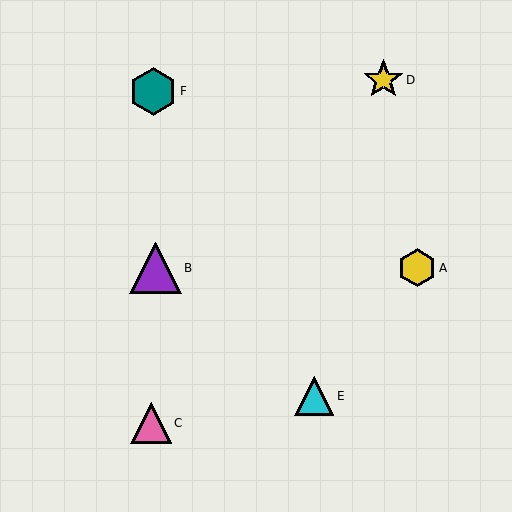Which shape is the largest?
The purple triangle (labeled B) is the largest.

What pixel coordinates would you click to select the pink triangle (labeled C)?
Click at (151, 423) to select the pink triangle C.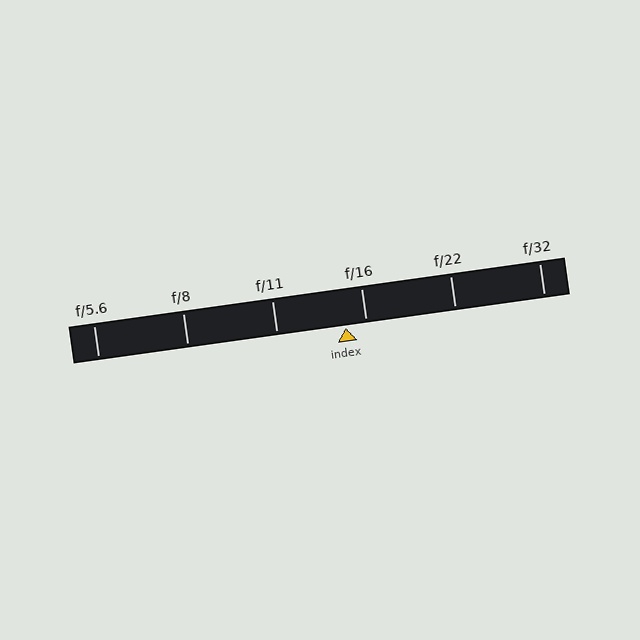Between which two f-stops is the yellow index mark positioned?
The index mark is between f/11 and f/16.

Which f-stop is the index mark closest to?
The index mark is closest to f/16.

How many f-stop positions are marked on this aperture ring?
There are 6 f-stop positions marked.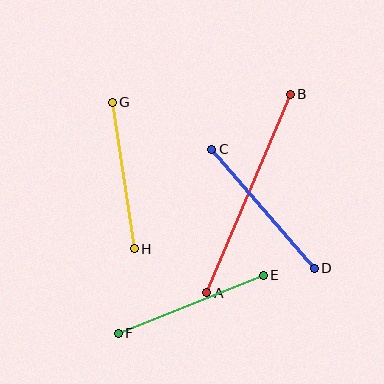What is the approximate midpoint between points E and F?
The midpoint is at approximately (191, 304) pixels.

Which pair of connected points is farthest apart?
Points A and B are farthest apart.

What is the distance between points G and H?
The distance is approximately 148 pixels.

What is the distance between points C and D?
The distance is approximately 157 pixels.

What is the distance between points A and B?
The distance is approximately 215 pixels.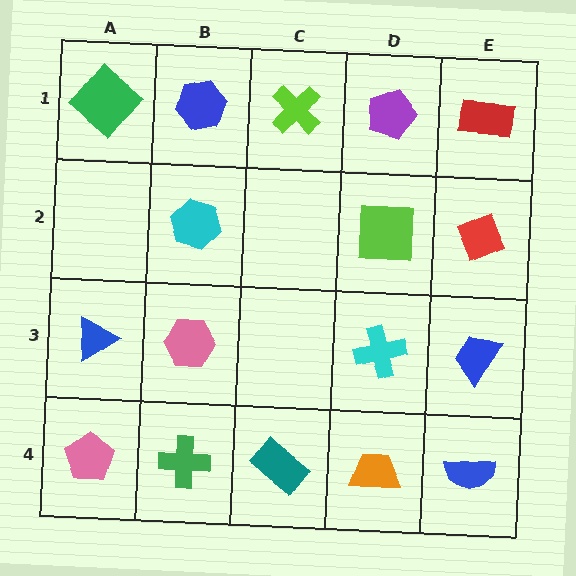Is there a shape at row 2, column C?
No, that cell is empty.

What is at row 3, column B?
A pink hexagon.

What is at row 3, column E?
A blue trapezoid.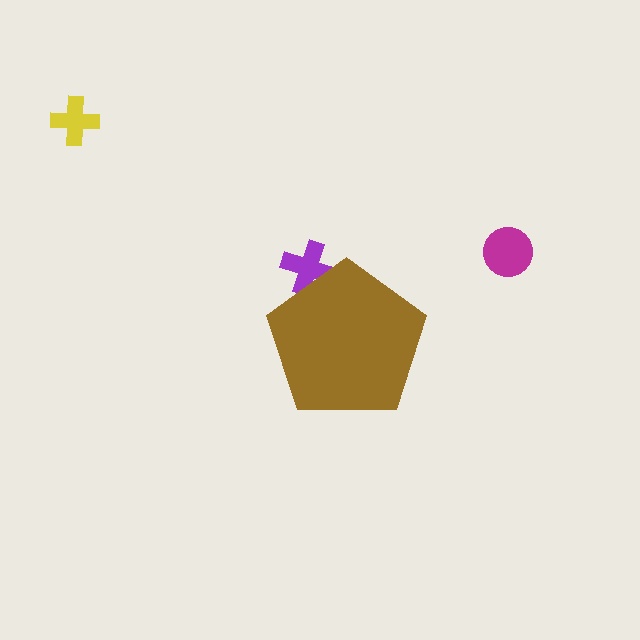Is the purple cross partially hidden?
Yes, the purple cross is partially hidden behind the brown pentagon.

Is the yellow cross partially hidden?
No, the yellow cross is fully visible.